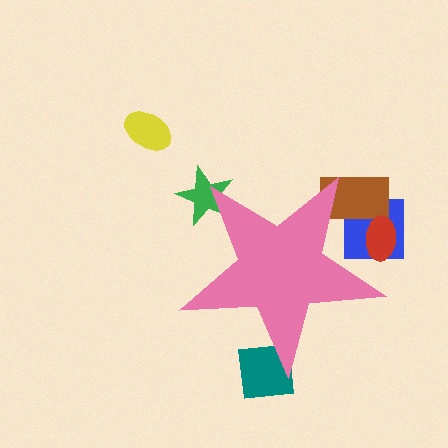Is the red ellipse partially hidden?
Yes, the red ellipse is partially hidden behind the pink star.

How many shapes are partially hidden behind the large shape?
5 shapes are partially hidden.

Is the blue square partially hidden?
Yes, the blue square is partially hidden behind the pink star.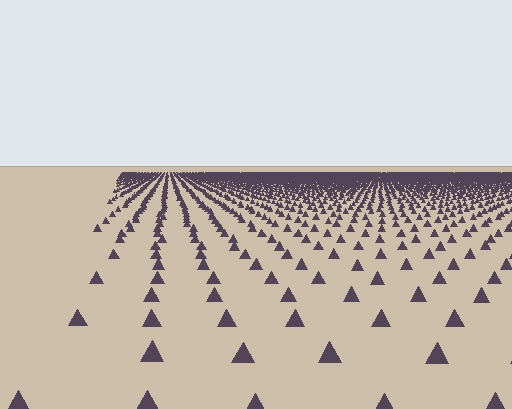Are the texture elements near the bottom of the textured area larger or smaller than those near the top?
Larger. Near the bottom, elements are closer to the viewer and appear at a bigger on-screen size.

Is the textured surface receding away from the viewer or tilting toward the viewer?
The surface is receding away from the viewer. Texture elements get smaller and denser toward the top.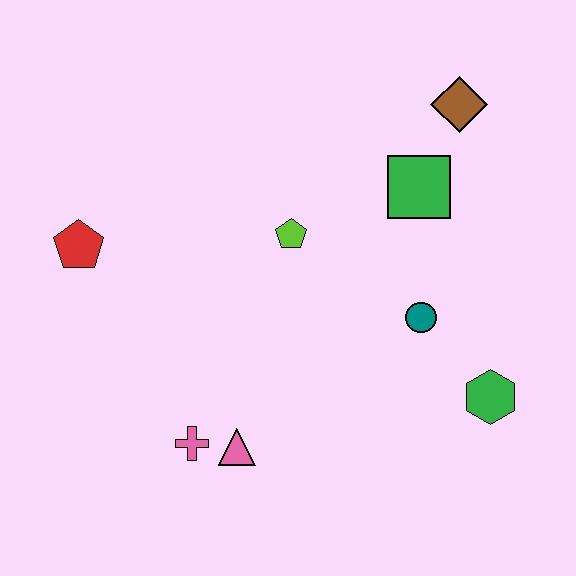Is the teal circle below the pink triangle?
No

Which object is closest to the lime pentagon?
The green square is closest to the lime pentagon.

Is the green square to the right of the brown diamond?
No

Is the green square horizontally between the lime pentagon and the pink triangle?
No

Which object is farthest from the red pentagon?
The green hexagon is farthest from the red pentagon.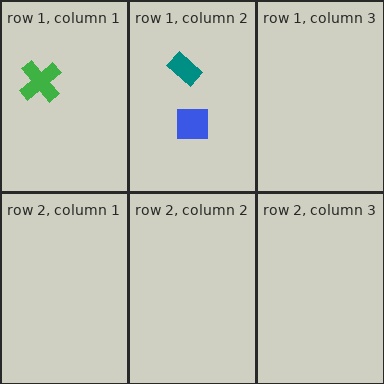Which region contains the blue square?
The row 1, column 2 region.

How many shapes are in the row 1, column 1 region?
1.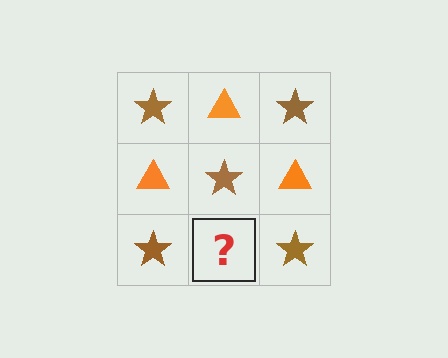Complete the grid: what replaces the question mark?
The question mark should be replaced with an orange triangle.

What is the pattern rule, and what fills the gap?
The rule is that it alternates brown star and orange triangle in a checkerboard pattern. The gap should be filled with an orange triangle.